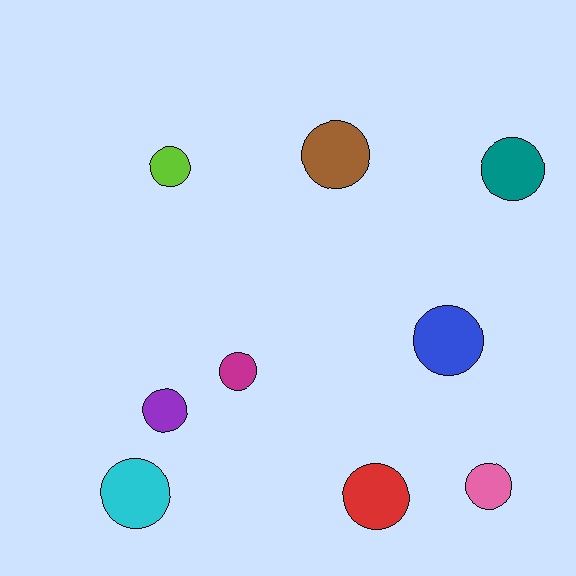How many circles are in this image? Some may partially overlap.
There are 9 circles.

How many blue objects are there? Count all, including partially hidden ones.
There is 1 blue object.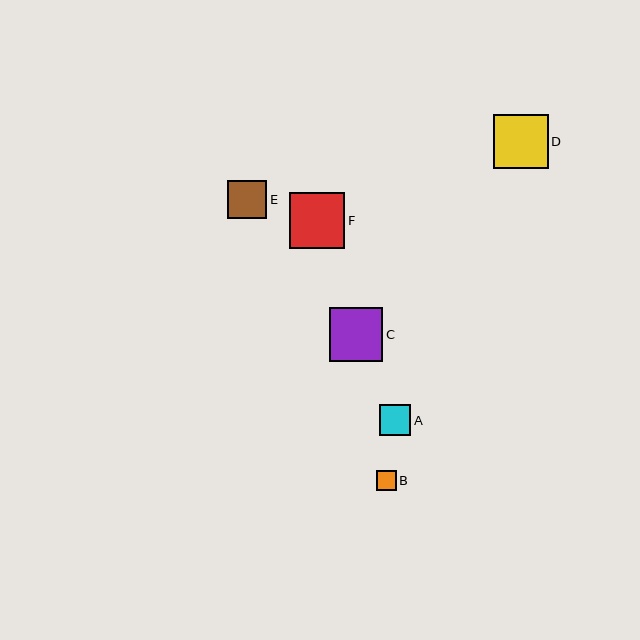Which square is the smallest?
Square B is the smallest with a size of approximately 19 pixels.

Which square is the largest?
Square F is the largest with a size of approximately 56 pixels.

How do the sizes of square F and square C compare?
Square F and square C are approximately the same size.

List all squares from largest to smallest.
From largest to smallest: F, D, C, E, A, B.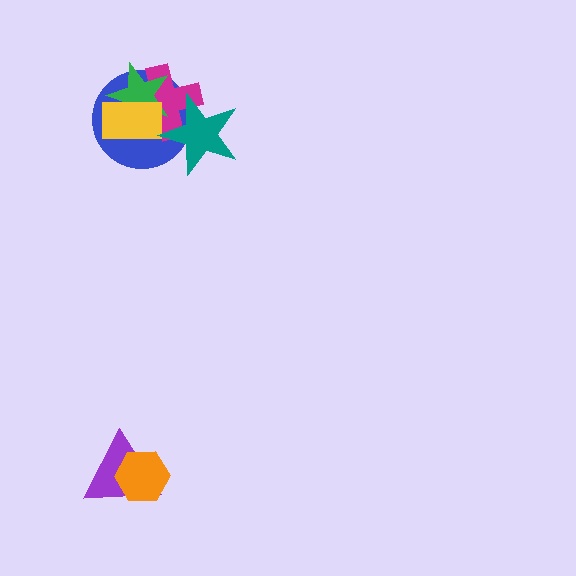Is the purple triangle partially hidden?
Yes, it is partially covered by another shape.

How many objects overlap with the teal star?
2 objects overlap with the teal star.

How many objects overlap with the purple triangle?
1 object overlaps with the purple triangle.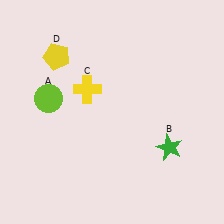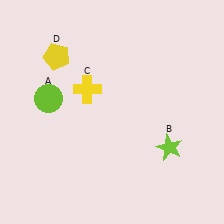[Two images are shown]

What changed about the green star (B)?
In Image 1, B is green. In Image 2, it changed to lime.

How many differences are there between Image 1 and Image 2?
There is 1 difference between the two images.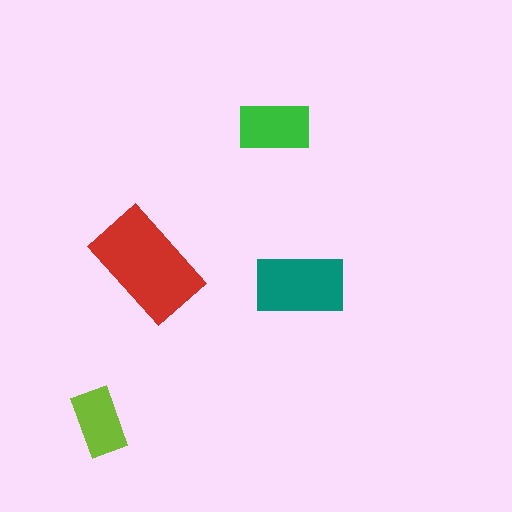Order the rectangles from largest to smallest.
the red one, the teal one, the green one, the lime one.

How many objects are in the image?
There are 4 objects in the image.